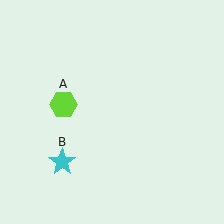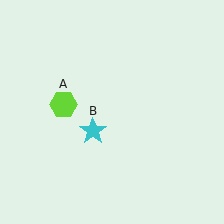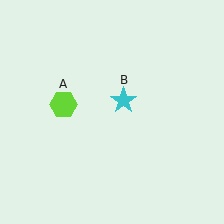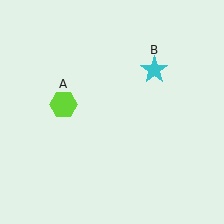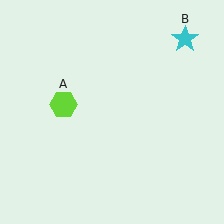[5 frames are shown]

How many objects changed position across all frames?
1 object changed position: cyan star (object B).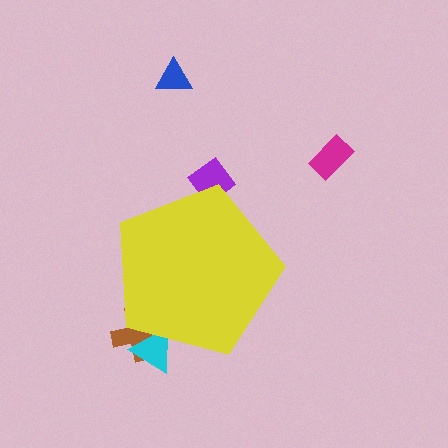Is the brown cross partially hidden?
Yes, the brown cross is partially hidden behind the yellow pentagon.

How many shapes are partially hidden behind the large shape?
3 shapes are partially hidden.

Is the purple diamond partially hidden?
Yes, the purple diamond is partially hidden behind the yellow pentagon.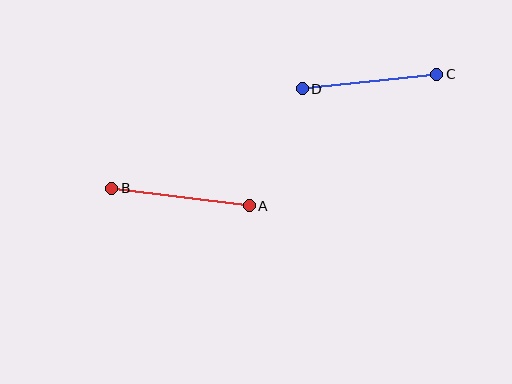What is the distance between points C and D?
The distance is approximately 135 pixels.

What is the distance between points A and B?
The distance is approximately 139 pixels.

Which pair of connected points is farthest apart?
Points A and B are farthest apart.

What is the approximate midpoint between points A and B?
The midpoint is at approximately (181, 197) pixels.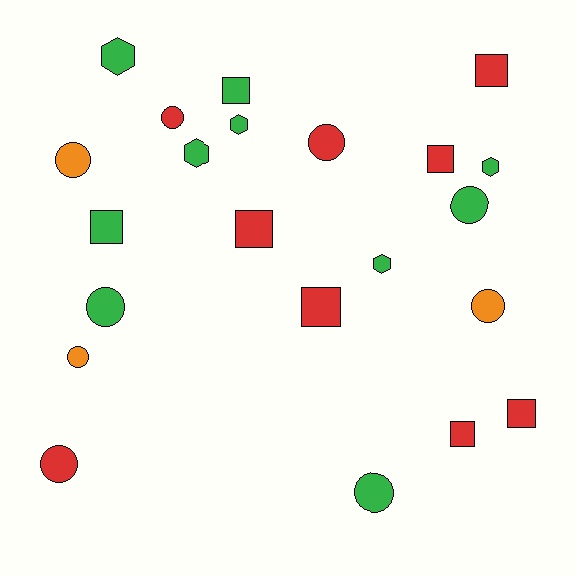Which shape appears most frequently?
Circle, with 9 objects.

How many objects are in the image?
There are 22 objects.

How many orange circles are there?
There are 3 orange circles.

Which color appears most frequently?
Green, with 10 objects.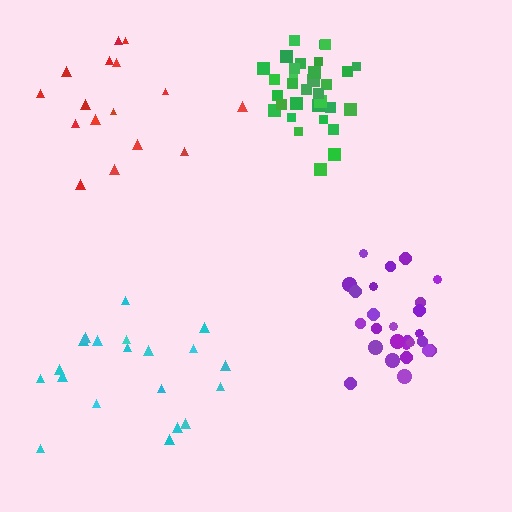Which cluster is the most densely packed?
Green.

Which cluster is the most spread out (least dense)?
Red.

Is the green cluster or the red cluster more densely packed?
Green.